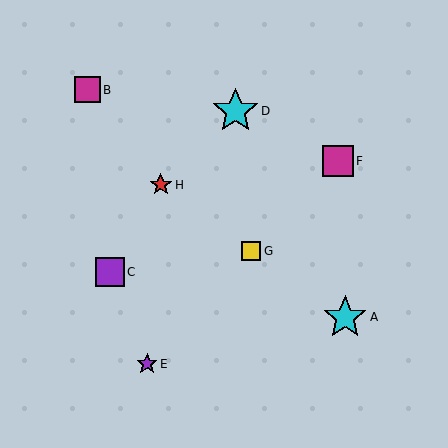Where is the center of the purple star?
The center of the purple star is at (147, 364).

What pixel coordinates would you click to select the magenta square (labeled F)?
Click at (338, 161) to select the magenta square F.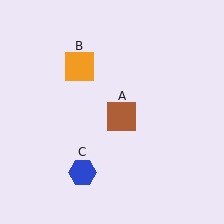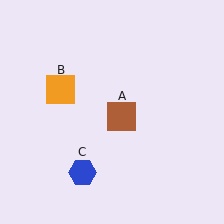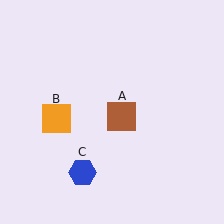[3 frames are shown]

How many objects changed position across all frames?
1 object changed position: orange square (object B).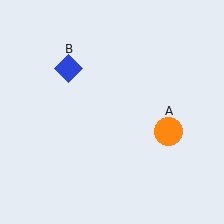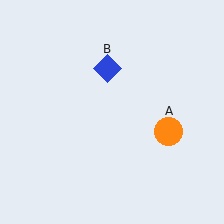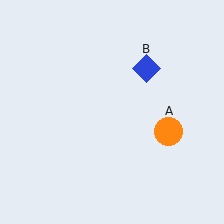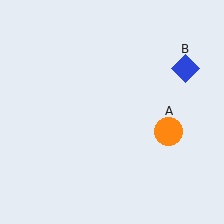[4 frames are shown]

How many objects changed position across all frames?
1 object changed position: blue diamond (object B).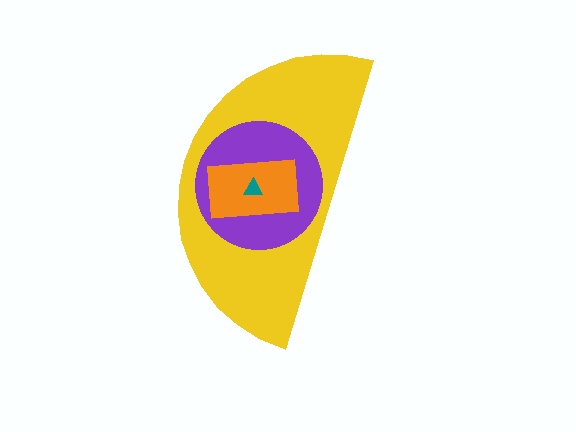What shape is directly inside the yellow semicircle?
The purple circle.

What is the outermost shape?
The yellow semicircle.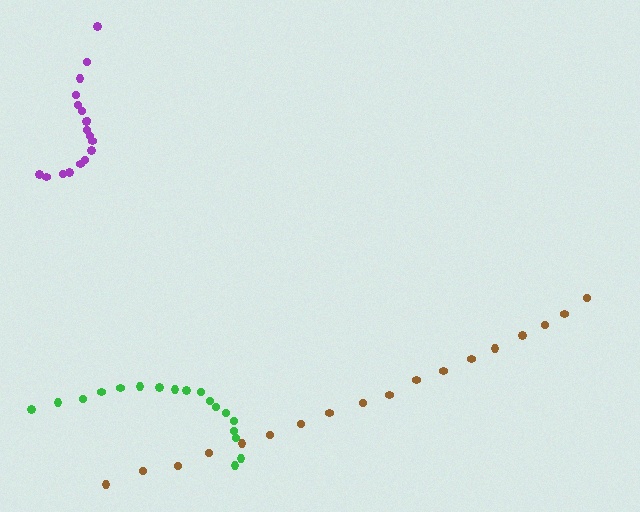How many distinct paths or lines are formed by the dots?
There are 3 distinct paths.